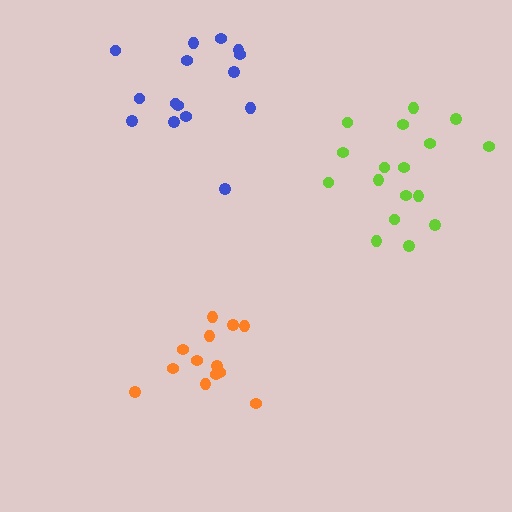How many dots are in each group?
Group 1: 13 dots, Group 2: 17 dots, Group 3: 15 dots (45 total).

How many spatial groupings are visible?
There are 3 spatial groupings.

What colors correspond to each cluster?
The clusters are colored: orange, lime, blue.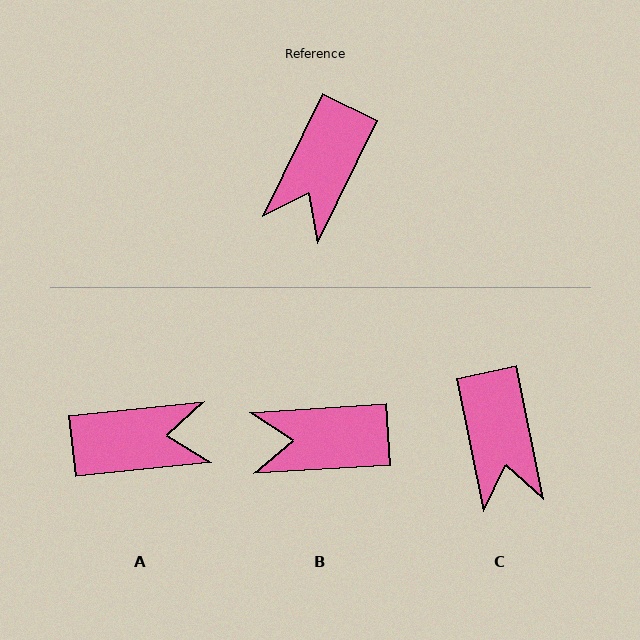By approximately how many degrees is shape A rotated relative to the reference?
Approximately 122 degrees counter-clockwise.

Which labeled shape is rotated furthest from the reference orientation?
A, about 122 degrees away.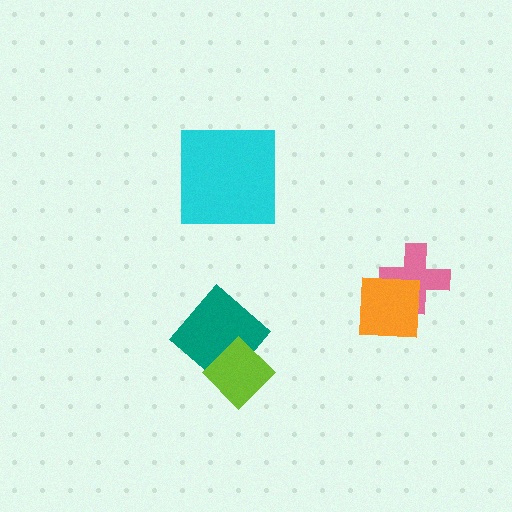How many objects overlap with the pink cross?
1 object overlaps with the pink cross.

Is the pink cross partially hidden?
Yes, it is partially covered by another shape.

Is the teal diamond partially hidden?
Yes, it is partially covered by another shape.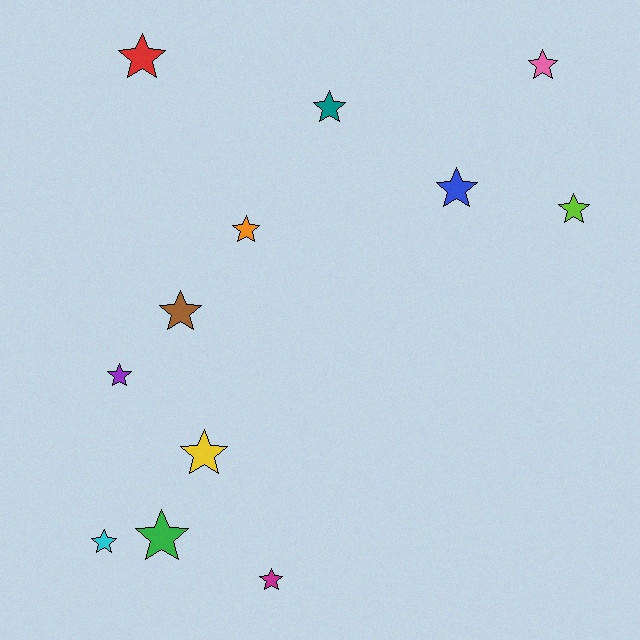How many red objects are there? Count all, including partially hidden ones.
There is 1 red object.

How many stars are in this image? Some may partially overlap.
There are 12 stars.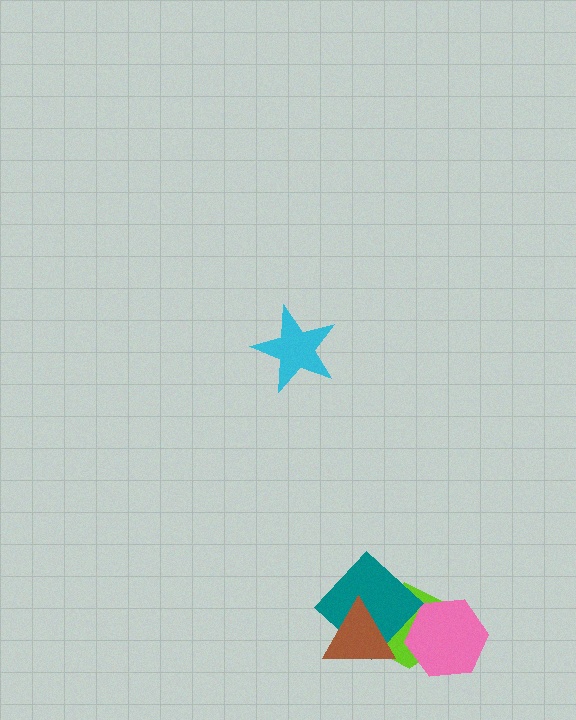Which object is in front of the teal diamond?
The brown triangle is in front of the teal diamond.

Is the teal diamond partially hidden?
Yes, it is partially covered by another shape.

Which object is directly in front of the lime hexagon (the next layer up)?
The pink hexagon is directly in front of the lime hexagon.